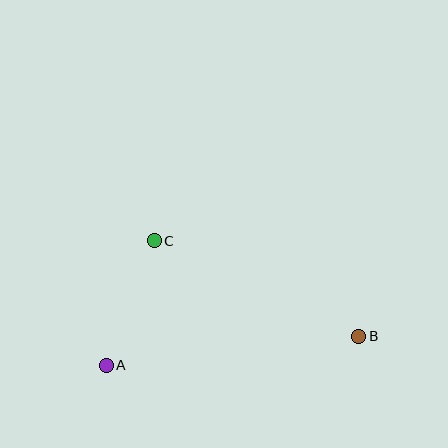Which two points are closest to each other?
Points A and C are closest to each other.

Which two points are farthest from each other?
Points A and B are farthest from each other.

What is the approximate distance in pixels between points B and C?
The distance between B and C is approximately 226 pixels.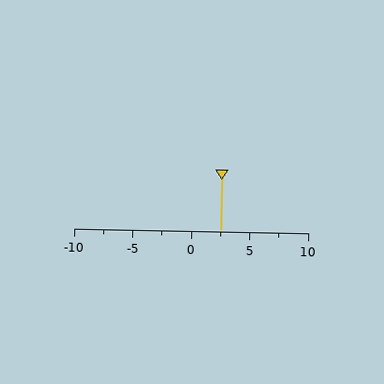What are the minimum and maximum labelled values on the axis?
The axis runs from -10 to 10.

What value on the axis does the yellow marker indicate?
The marker indicates approximately 2.5.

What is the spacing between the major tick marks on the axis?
The major ticks are spaced 5 apart.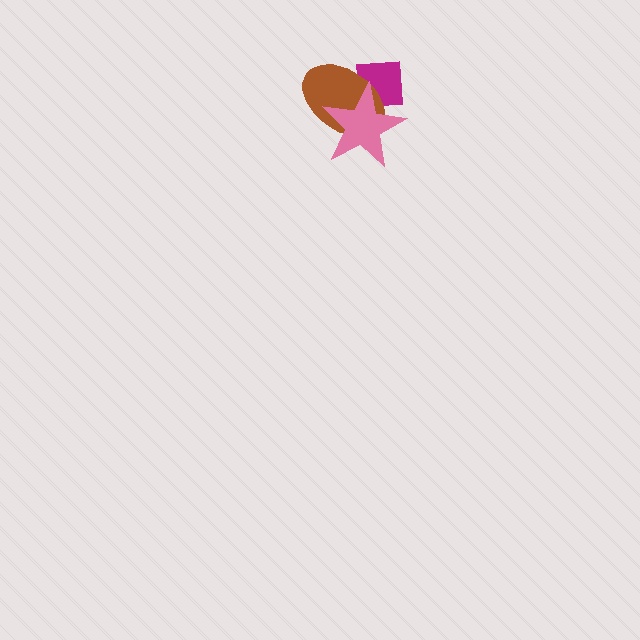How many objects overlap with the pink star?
2 objects overlap with the pink star.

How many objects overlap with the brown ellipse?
2 objects overlap with the brown ellipse.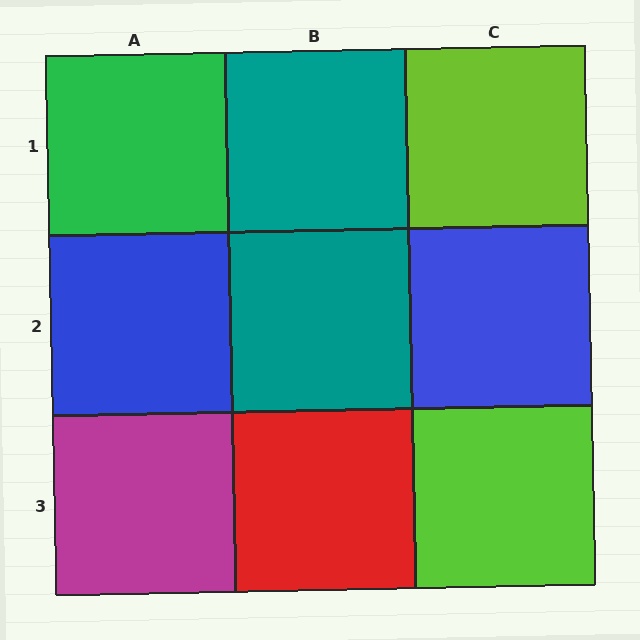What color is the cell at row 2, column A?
Blue.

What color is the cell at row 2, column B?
Teal.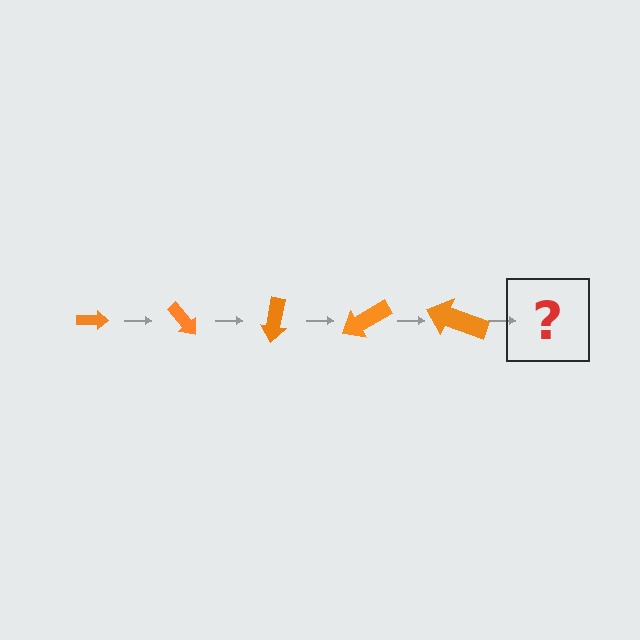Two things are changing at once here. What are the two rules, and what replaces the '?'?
The two rules are that the arrow grows larger each step and it rotates 50 degrees each step. The '?' should be an arrow, larger than the previous one and rotated 250 degrees from the start.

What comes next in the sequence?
The next element should be an arrow, larger than the previous one and rotated 250 degrees from the start.